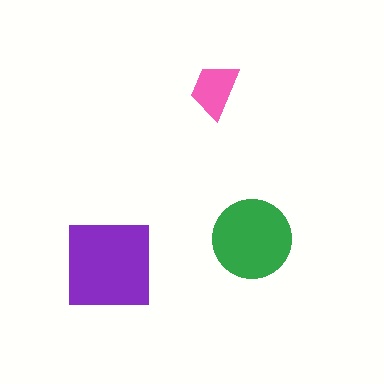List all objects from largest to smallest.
The purple square, the green circle, the pink trapezoid.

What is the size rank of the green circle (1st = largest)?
2nd.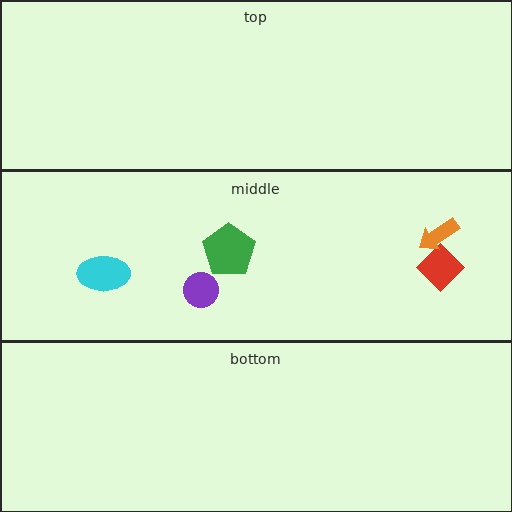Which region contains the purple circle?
The middle region.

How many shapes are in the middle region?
5.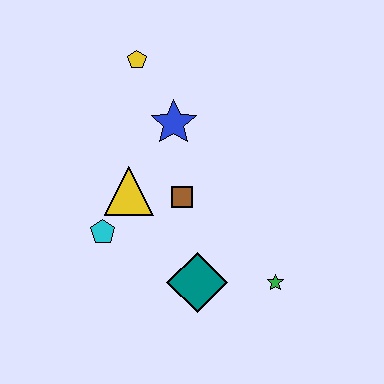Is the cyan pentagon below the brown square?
Yes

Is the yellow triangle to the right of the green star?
No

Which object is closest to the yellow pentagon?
The blue star is closest to the yellow pentagon.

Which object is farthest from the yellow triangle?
The green star is farthest from the yellow triangle.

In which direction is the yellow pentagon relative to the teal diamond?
The yellow pentagon is above the teal diamond.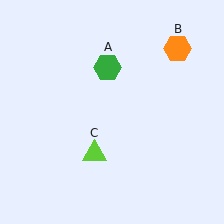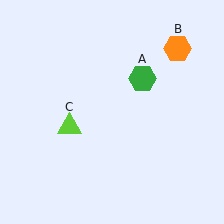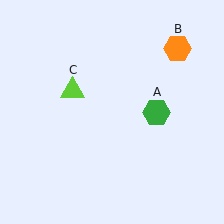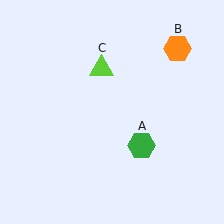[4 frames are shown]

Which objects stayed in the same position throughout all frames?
Orange hexagon (object B) remained stationary.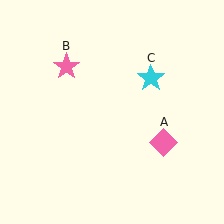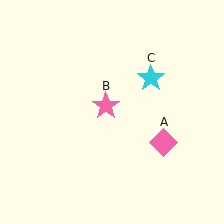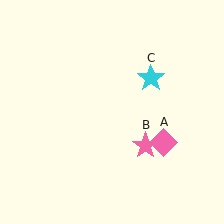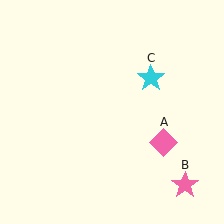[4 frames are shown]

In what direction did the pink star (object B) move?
The pink star (object B) moved down and to the right.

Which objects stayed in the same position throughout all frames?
Pink diamond (object A) and cyan star (object C) remained stationary.